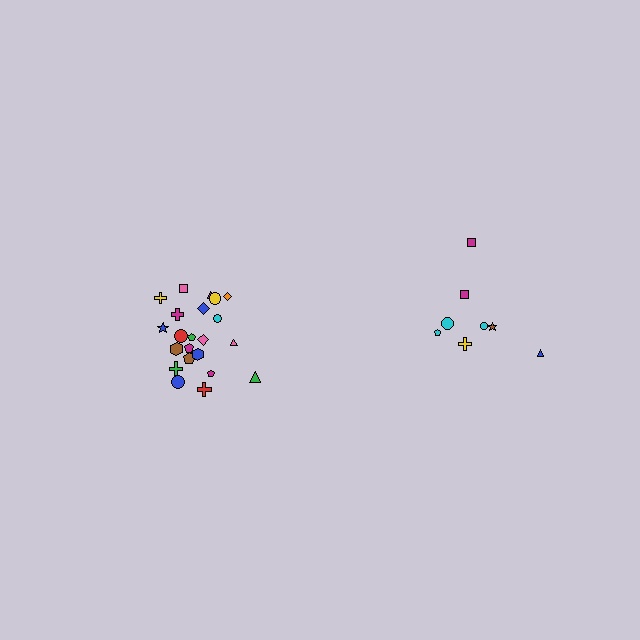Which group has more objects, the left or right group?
The left group.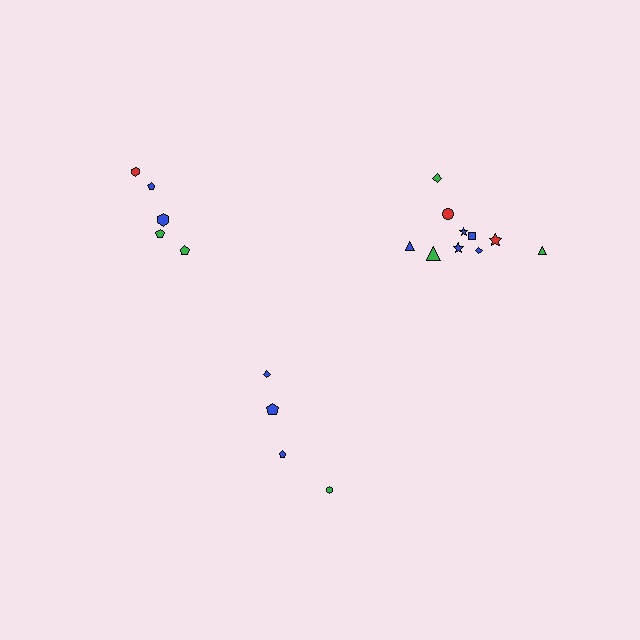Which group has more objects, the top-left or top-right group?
The top-right group.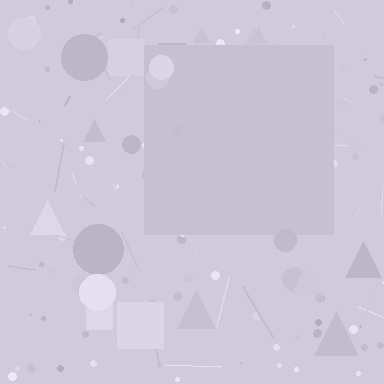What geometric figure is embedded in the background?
A square is embedded in the background.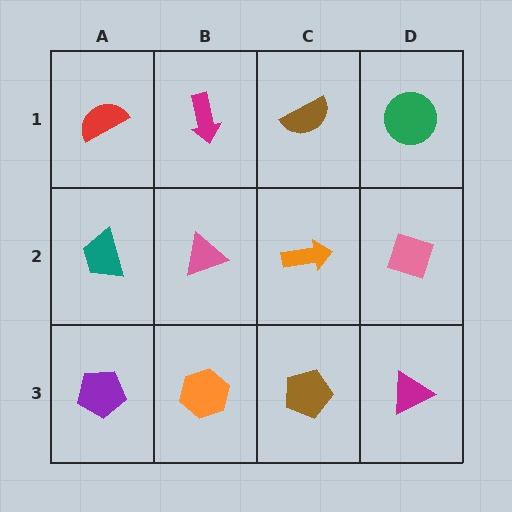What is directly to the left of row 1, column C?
A magenta arrow.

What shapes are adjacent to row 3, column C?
An orange arrow (row 2, column C), an orange hexagon (row 3, column B), a magenta triangle (row 3, column D).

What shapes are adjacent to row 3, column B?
A pink triangle (row 2, column B), a purple pentagon (row 3, column A), a brown pentagon (row 3, column C).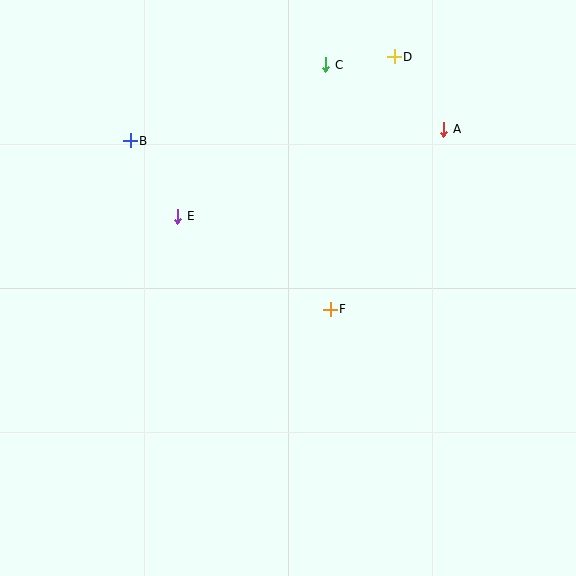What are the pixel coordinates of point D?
Point D is at (394, 57).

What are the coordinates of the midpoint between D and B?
The midpoint between D and B is at (262, 99).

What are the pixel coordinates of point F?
Point F is at (330, 309).